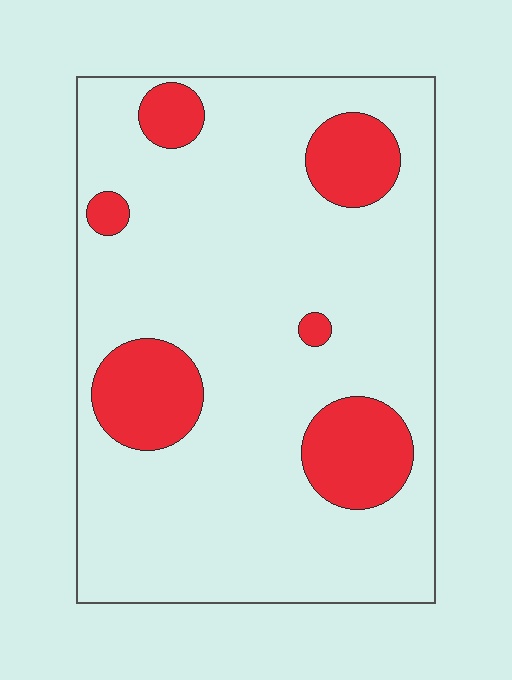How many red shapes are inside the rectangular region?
6.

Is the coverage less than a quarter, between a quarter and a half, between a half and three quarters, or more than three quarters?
Less than a quarter.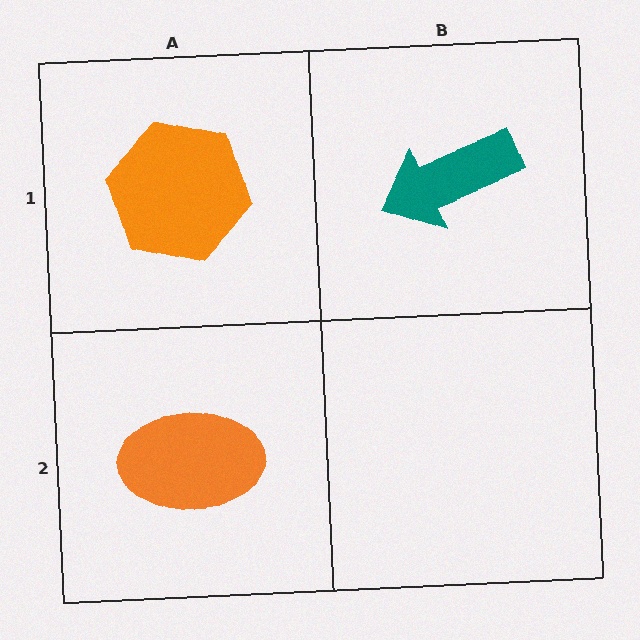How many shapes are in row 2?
1 shape.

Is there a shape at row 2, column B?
No, that cell is empty.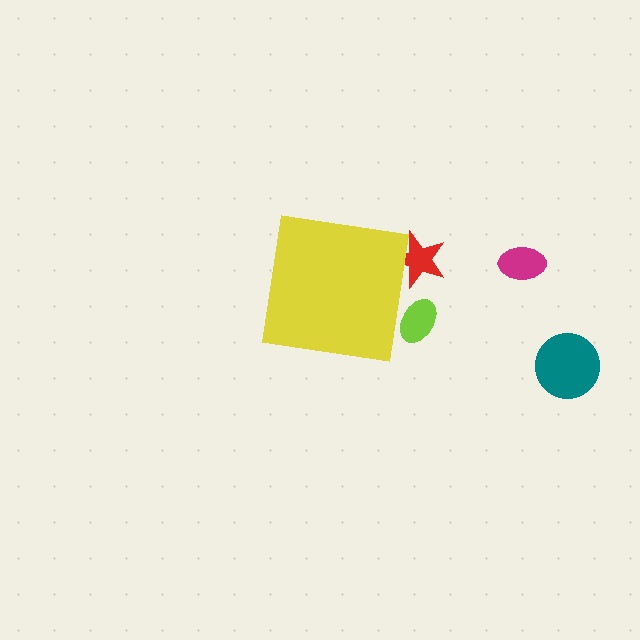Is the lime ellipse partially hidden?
Yes, the lime ellipse is partially hidden behind the yellow square.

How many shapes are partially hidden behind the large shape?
2 shapes are partially hidden.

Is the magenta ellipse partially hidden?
No, the magenta ellipse is fully visible.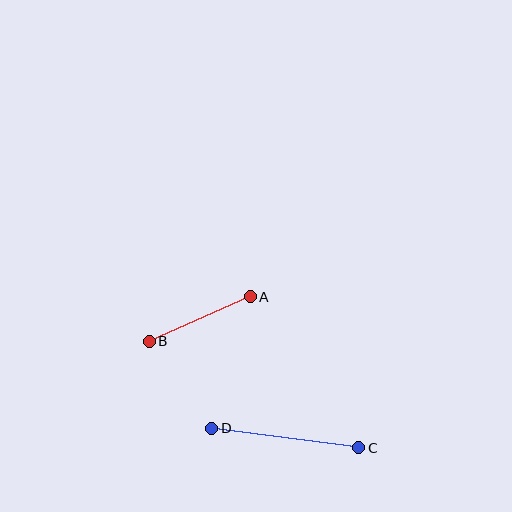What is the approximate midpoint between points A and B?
The midpoint is at approximately (200, 319) pixels.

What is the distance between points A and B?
The distance is approximately 111 pixels.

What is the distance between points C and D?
The distance is approximately 148 pixels.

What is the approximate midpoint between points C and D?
The midpoint is at approximately (285, 438) pixels.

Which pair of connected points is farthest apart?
Points C and D are farthest apart.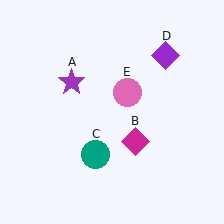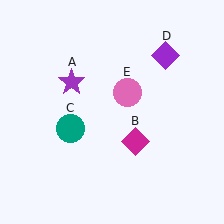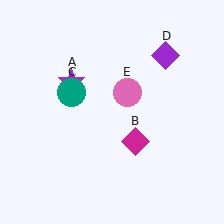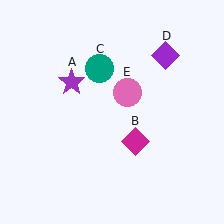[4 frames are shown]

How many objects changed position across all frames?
1 object changed position: teal circle (object C).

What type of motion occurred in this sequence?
The teal circle (object C) rotated clockwise around the center of the scene.